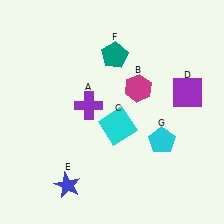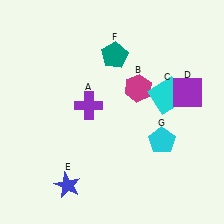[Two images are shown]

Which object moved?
The cyan square (C) moved right.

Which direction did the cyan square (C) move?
The cyan square (C) moved right.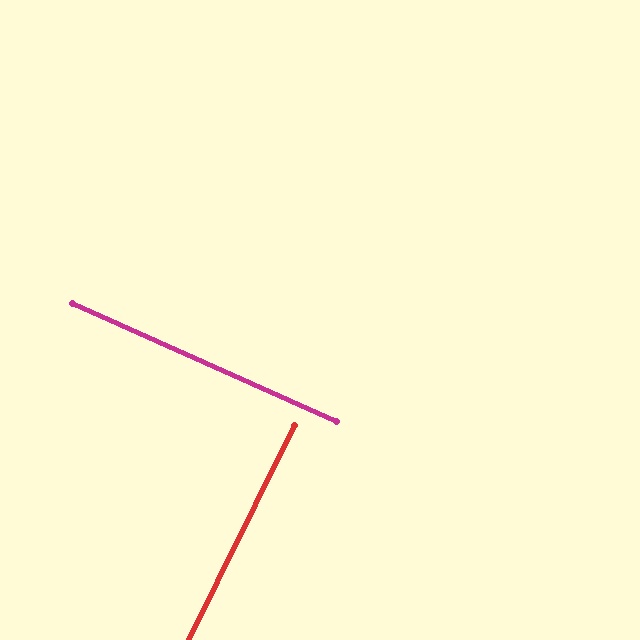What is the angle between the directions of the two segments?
Approximately 88 degrees.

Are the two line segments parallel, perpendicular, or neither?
Perpendicular — they meet at approximately 88°.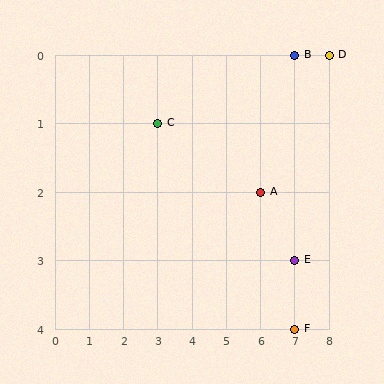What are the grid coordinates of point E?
Point E is at grid coordinates (7, 3).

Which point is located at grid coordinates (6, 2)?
Point A is at (6, 2).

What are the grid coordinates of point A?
Point A is at grid coordinates (6, 2).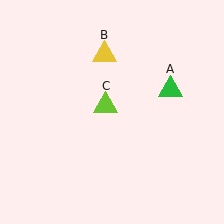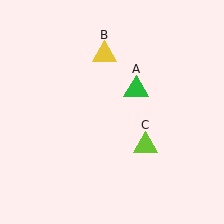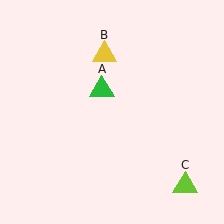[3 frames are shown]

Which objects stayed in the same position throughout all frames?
Yellow triangle (object B) remained stationary.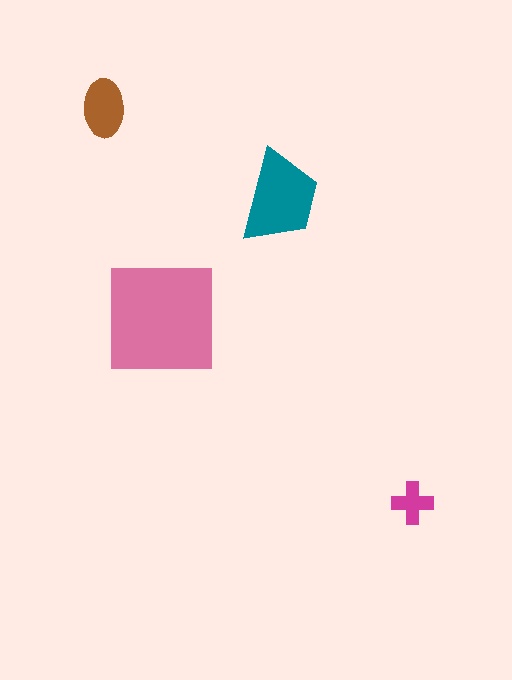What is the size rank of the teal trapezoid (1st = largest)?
2nd.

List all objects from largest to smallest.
The pink square, the teal trapezoid, the brown ellipse, the magenta cross.